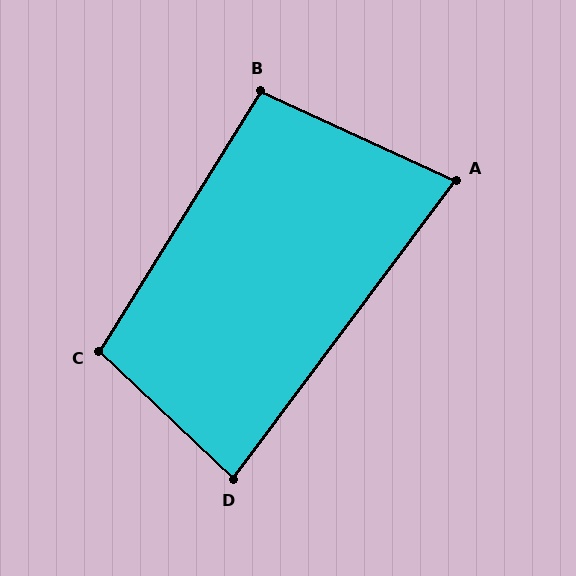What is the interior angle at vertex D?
Approximately 83 degrees (acute).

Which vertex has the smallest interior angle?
A, at approximately 78 degrees.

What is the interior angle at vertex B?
Approximately 97 degrees (obtuse).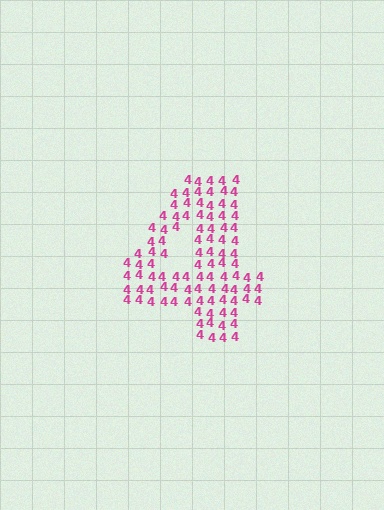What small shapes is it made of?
It is made of small digit 4's.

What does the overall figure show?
The overall figure shows the digit 4.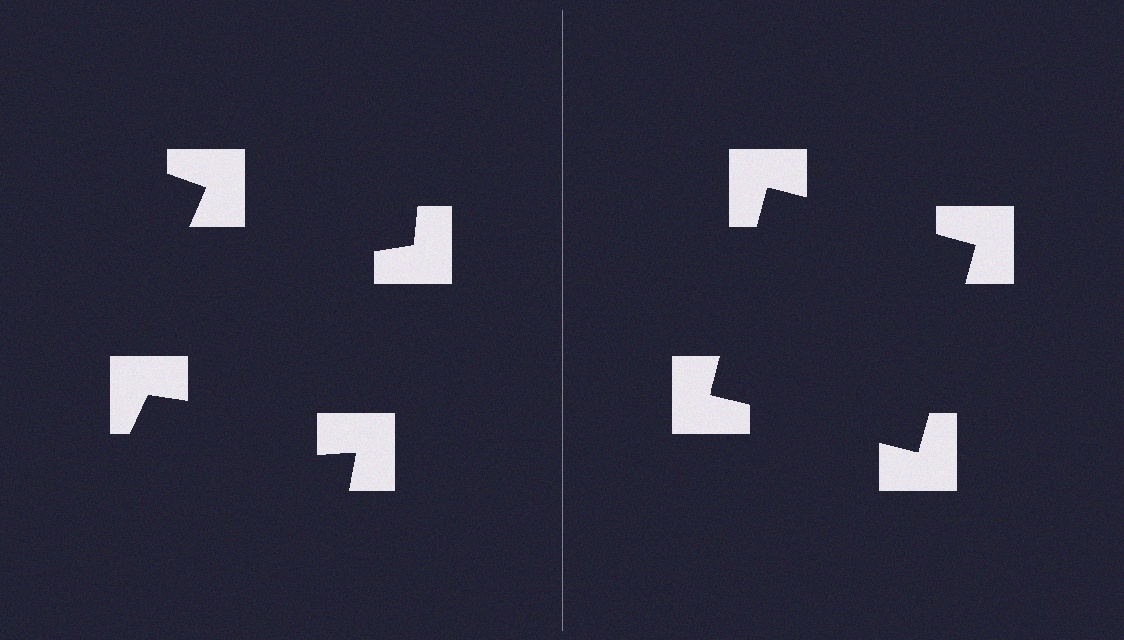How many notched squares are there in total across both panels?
8 — 4 on each side.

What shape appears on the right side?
An illusory square.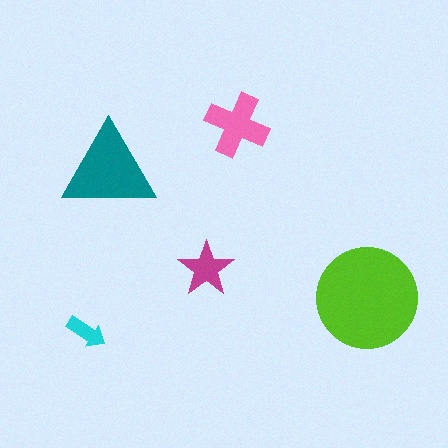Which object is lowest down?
The cyan arrow is bottommost.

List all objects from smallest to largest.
The cyan arrow, the magenta star, the pink cross, the teal triangle, the lime circle.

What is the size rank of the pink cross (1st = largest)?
3rd.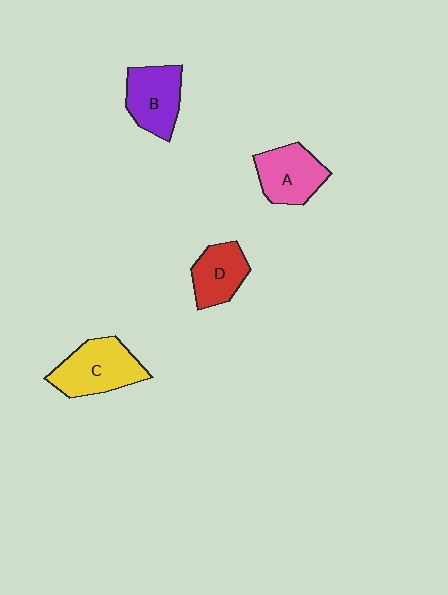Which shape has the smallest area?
Shape D (red).